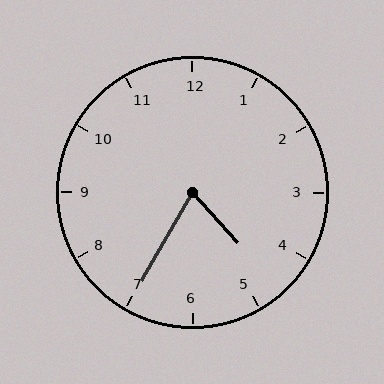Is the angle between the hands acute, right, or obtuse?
It is acute.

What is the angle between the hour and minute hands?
Approximately 72 degrees.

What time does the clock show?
4:35.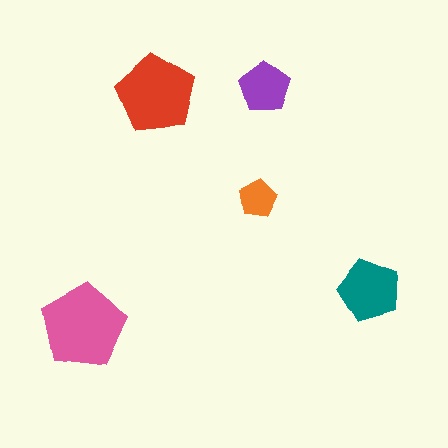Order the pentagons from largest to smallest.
the pink one, the red one, the teal one, the purple one, the orange one.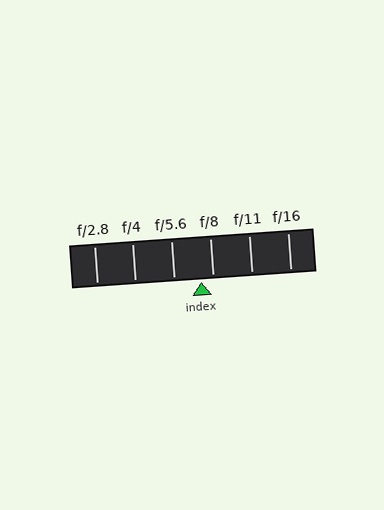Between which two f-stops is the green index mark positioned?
The index mark is between f/5.6 and f/8.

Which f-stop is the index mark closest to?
The index mark is closest to f/8.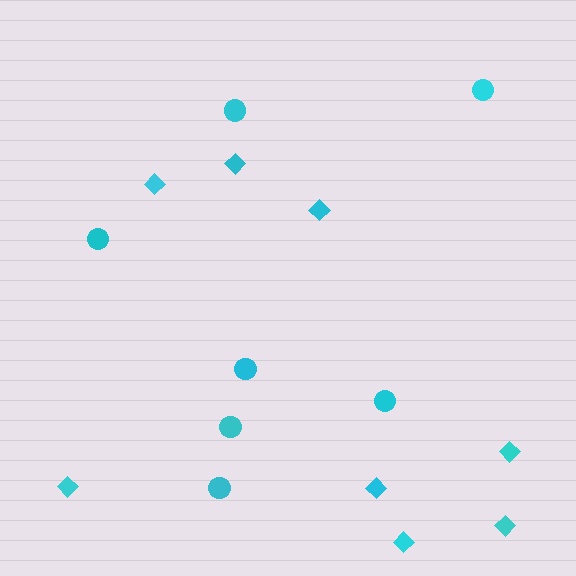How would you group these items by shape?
There are 2 groups: one group of diamonds (8) and one group of circles (7).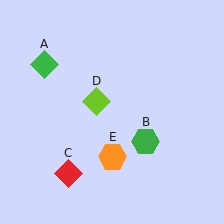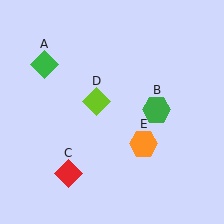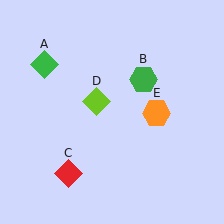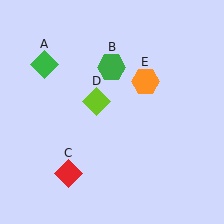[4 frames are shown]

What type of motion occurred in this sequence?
The green hexagon (object B), orange hexagon (object E) rotated counterclockwise around the center of the scene.